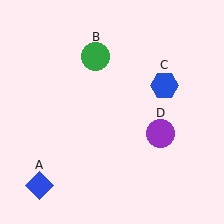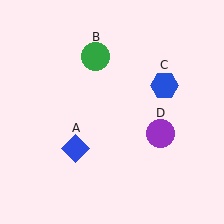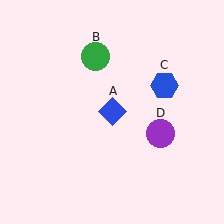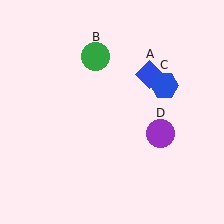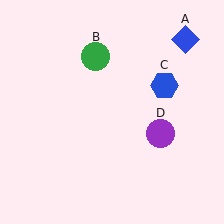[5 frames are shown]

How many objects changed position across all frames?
1 object changed position: blue diamond (object A).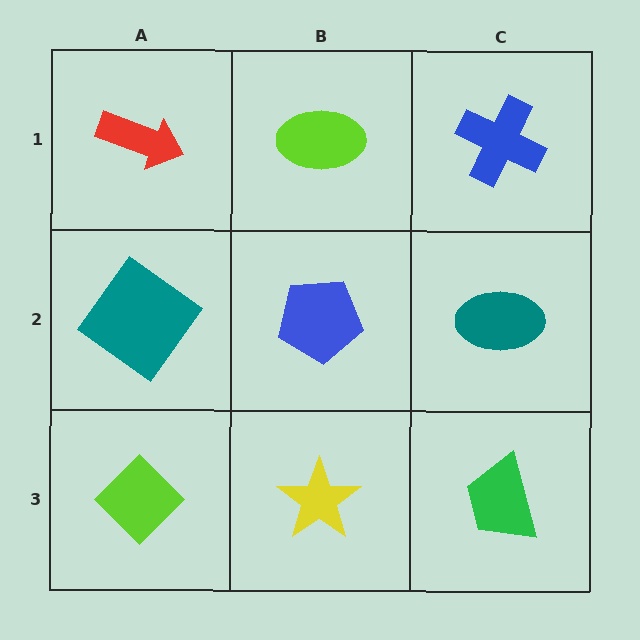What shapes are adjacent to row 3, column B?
A blue pentagon (row 2, column B), a lime diamond (row 3, column A), a green trapezoid (row 3, column C).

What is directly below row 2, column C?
A green trapezoid.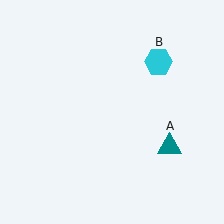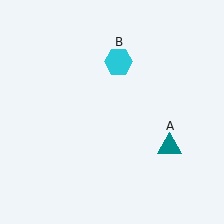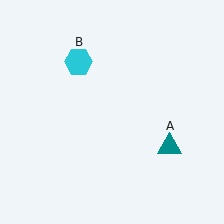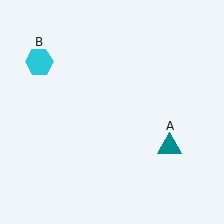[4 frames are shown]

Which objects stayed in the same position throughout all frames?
Teal triangle (object A) remained stationary.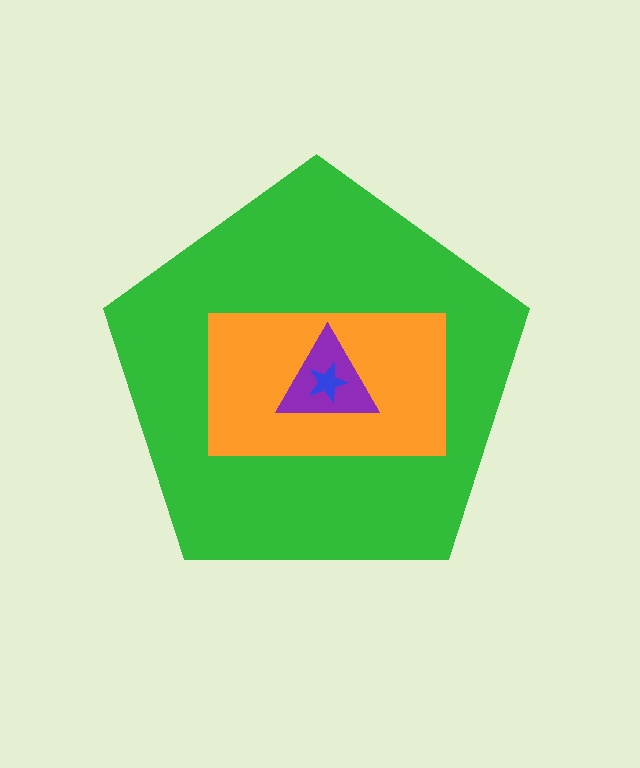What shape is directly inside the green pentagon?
The orange rectangle.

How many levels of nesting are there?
4.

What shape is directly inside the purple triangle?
The blue star.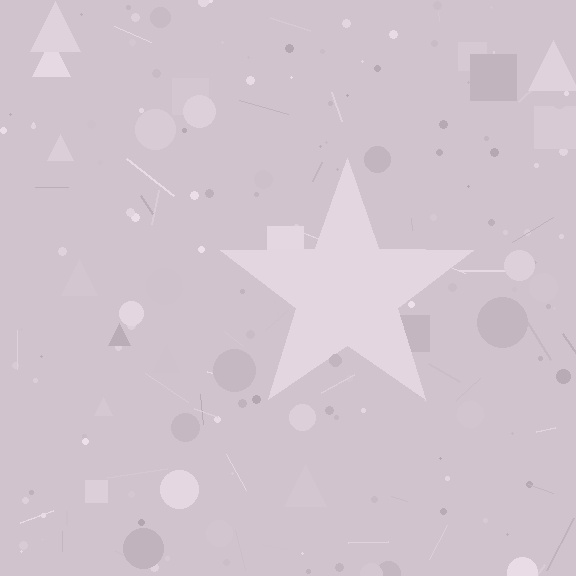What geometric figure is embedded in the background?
A star is embedded in the background.